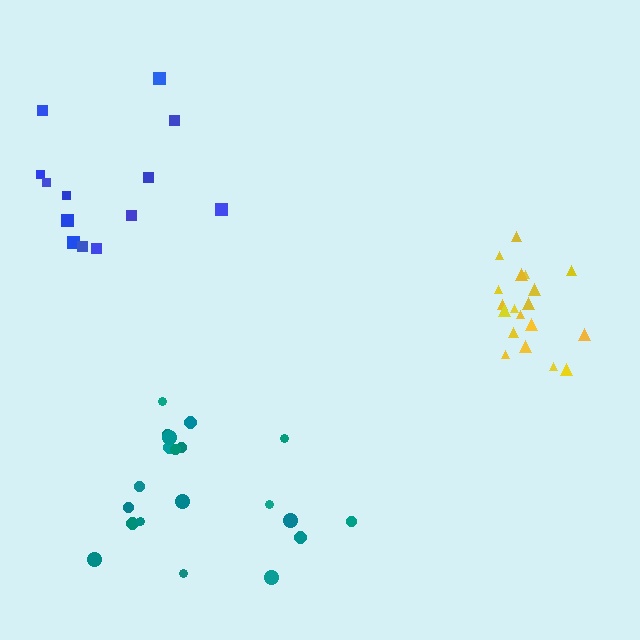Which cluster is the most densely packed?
Yellow.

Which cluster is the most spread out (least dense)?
Teal.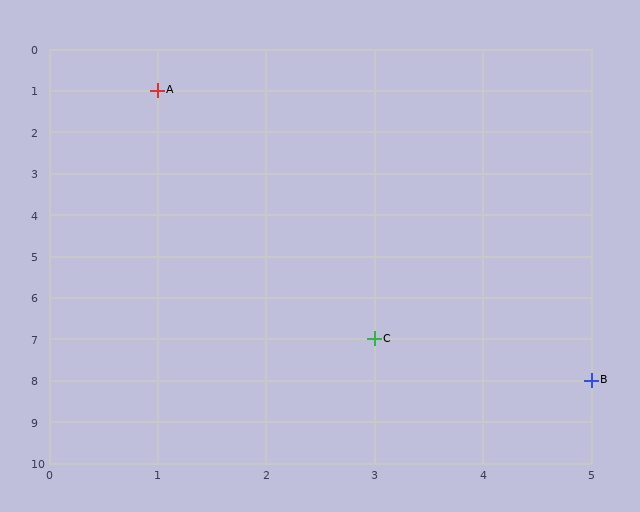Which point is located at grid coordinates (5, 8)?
Point B is at (5, 8).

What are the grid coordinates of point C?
Point C is at grid coordinates (3, 7).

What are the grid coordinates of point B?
Point B is at grid coordinates (5, 8).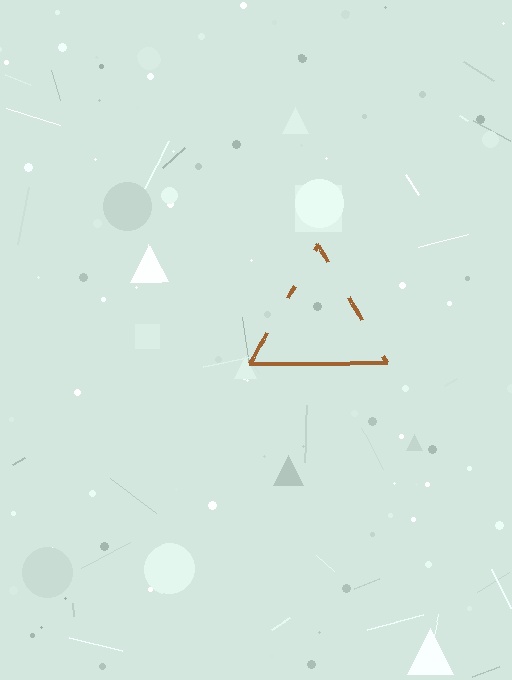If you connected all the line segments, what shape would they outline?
They would outline a triangle.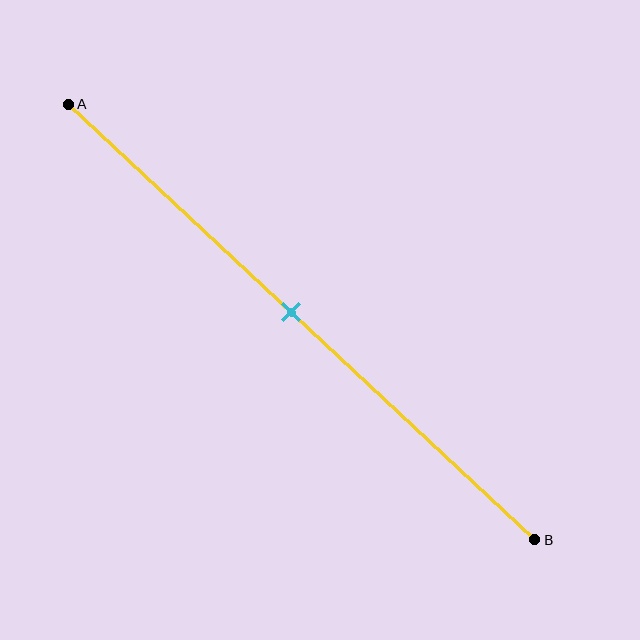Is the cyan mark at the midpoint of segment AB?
Yes, the mark is approximately at the midpoint.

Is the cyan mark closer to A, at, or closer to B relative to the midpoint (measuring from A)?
The cyan mark is approximately at the midpoint of segment AB.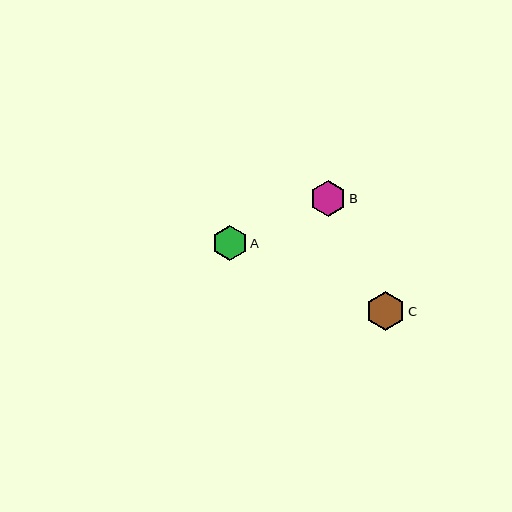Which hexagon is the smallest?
Hexagon A is the smallest with a size of approximately 36 pixels.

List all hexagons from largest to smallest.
From largest to smallest: C, B, A.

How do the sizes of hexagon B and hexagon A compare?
Hexagon B and hexagon A are approximately the same size.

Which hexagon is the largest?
Hexagon C is the largest with a size of approximately 39 pixels.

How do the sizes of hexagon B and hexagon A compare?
Hexagon B and hexagon A are approximately the same size.